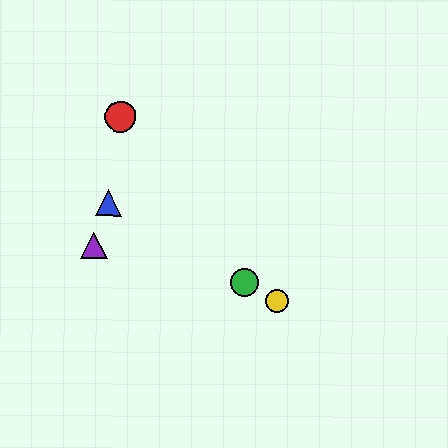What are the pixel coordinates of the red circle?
The red circle is at (120, 117).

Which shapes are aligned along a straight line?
The blue triangle, the green circle, the yellow circle are aligned along a straight line.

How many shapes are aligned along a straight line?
3 shapes (the blue triangle, the green circle, the yellow circle) are aligned along a straight line.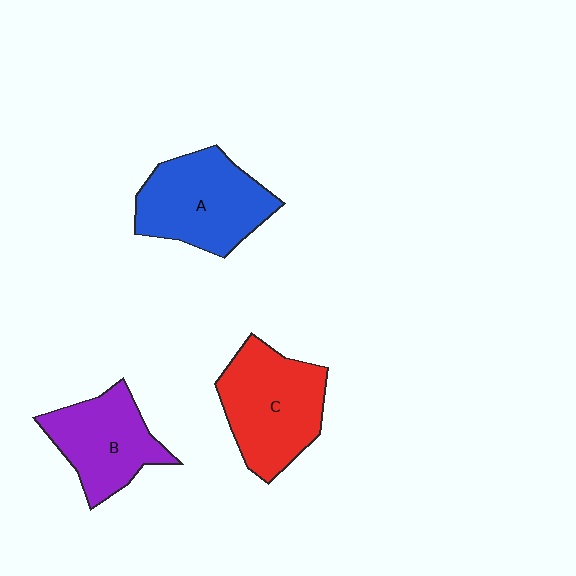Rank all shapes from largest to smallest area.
From largest to smallest: C (red), A (blue), B (purple).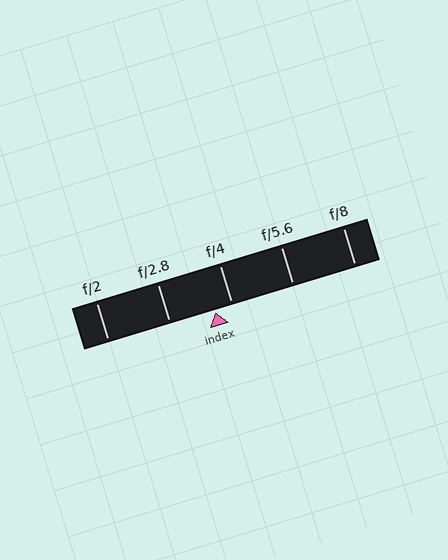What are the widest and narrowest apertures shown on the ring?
The widest aperture shown is f/2 and the narrowest is f/8.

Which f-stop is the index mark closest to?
The index mark is closest to f/4.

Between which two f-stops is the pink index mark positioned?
The index mark is between f/2.8 and f/4.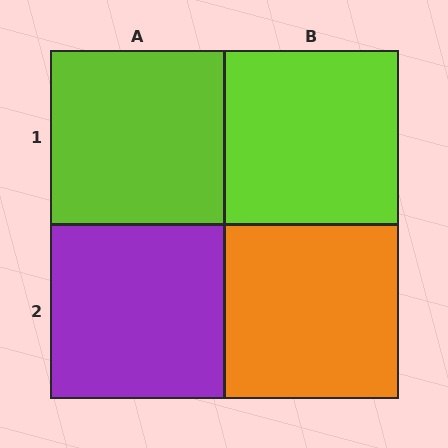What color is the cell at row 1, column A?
Lime.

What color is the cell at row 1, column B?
Lime.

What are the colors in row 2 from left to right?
Purple, orange.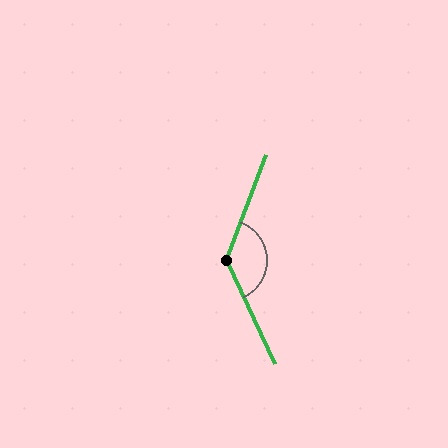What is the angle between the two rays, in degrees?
Approximately 134 degrees.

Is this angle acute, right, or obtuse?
It is obtuse.